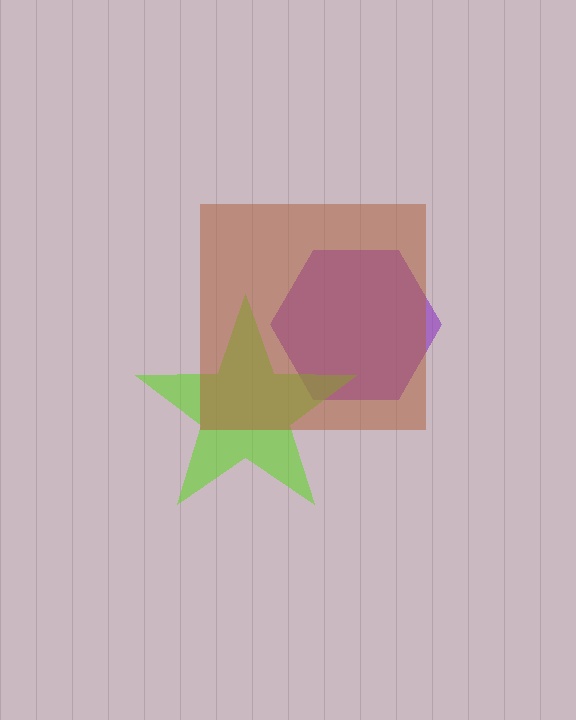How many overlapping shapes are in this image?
There are 3 overlapping shapes in the image.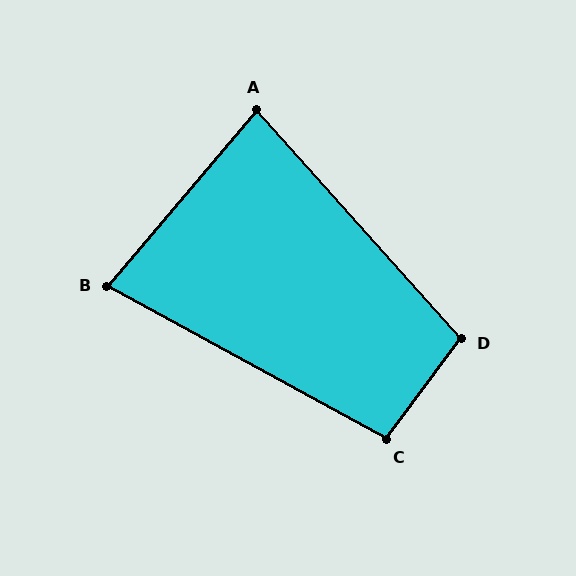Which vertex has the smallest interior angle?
B, at approximately 78 degrees.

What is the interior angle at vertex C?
Approximately 98 degrees (obtuse).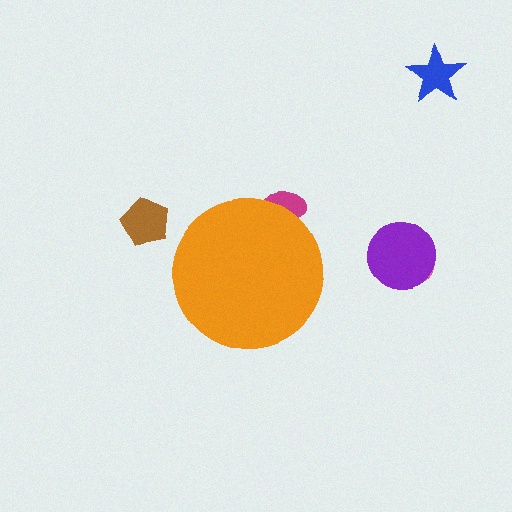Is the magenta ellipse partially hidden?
Yes, the magenta ellipse is partially hidden behind the orange circle.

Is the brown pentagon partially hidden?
No, the brown pentagon is fully visible.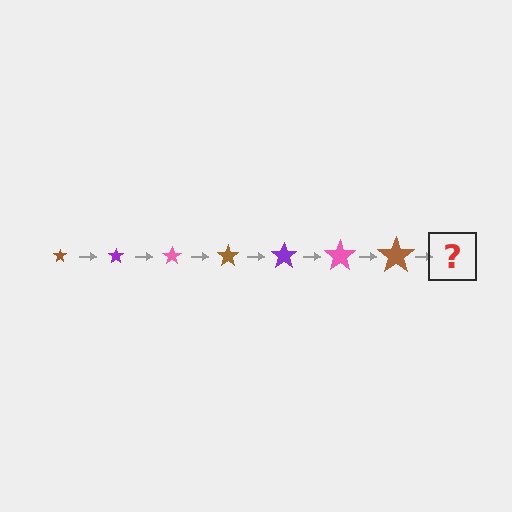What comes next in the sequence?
The next element should be a purple star, larger than the previous one.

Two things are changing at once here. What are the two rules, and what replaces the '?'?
The two rules are that the star grows larger each step and the color cycles through brown, purple, and pink. The '?' should be a purple star, larger than the previous one.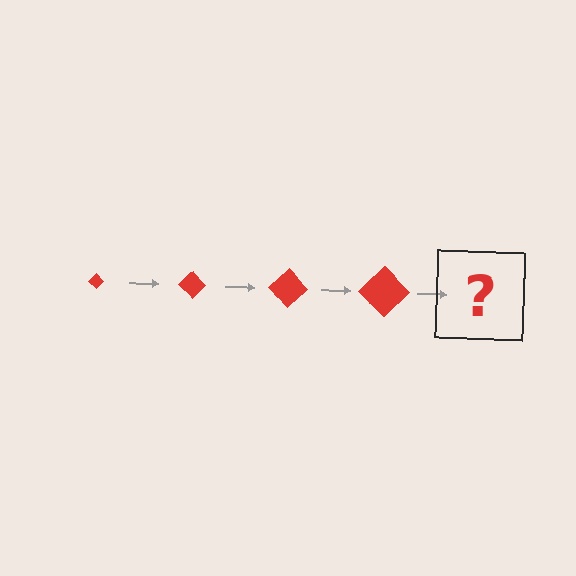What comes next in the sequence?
The next element should be a red diamond, larger than the previous one.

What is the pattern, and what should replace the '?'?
The pattern is that the diamond gets progressively larger each step. The '?' should be a red diamond, larger than the previous one.